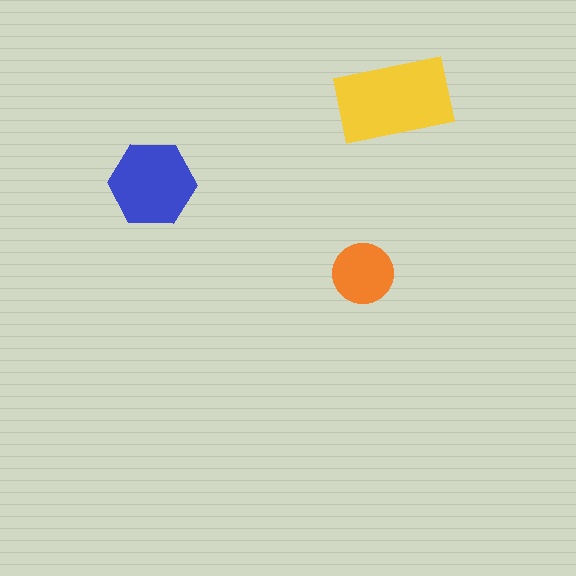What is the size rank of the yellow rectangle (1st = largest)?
1st.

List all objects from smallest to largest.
The orange circle, the blue hexagon, the yellow rectangle.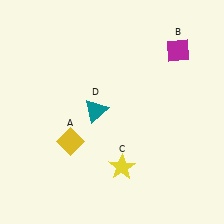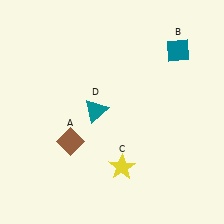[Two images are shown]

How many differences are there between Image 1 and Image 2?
There are 2 differences between the two images.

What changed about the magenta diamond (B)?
In Image 1, B is magenta. In Image 2, it changed to teal.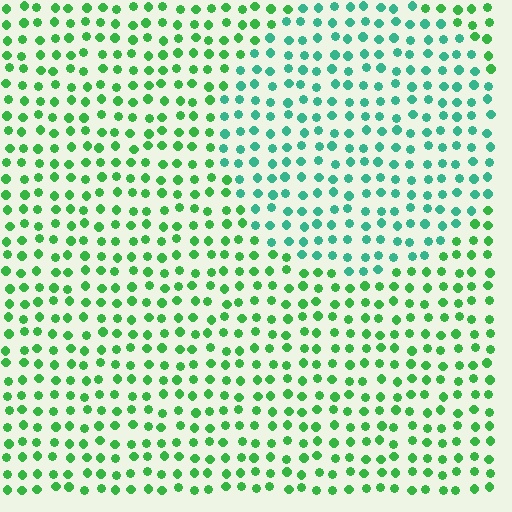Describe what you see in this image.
The image is filled with small green elements in a uniform arrangement. A circle-shaped region is visible where the elements are tinted to a slightly different hue, forming a subtle color boundary.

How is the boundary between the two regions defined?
The boundary is defined purely by a slight shift in hue (about 35 degrees). Spacing, size, and orientation are identical on both sides.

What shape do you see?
I see a circle.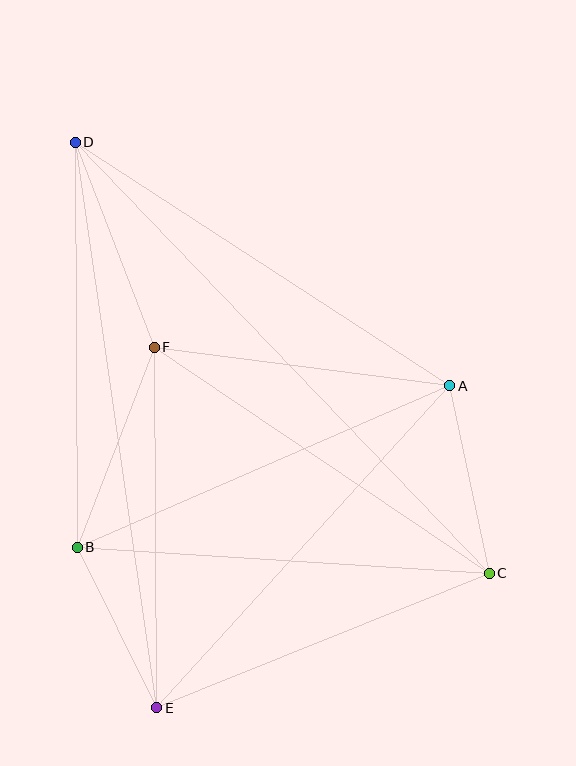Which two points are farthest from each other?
Points C and D are farthest from each other.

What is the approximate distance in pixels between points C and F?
The distance between C and F is approximately 404 pixels.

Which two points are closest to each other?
Points B and E are closest to each other.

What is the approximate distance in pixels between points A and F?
The distance between A and F is approximately 298 pixels.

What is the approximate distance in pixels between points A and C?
The distance between A and C is approximately 192 pixels.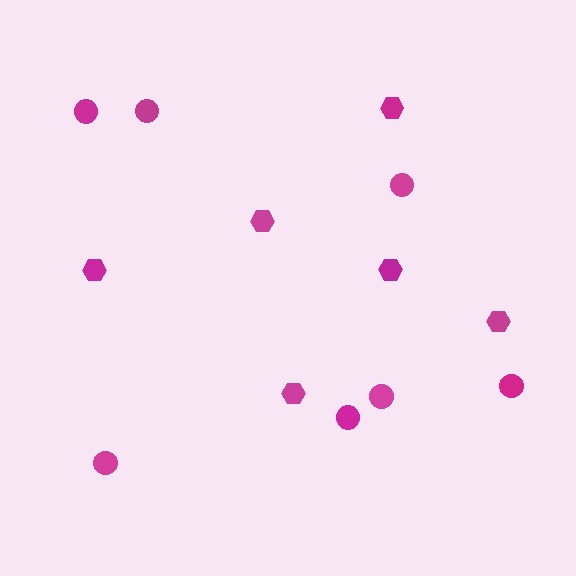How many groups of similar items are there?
There are 2 groups: one group of circles (7) and one group of hexagons (6).